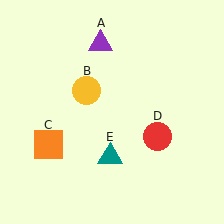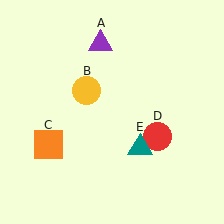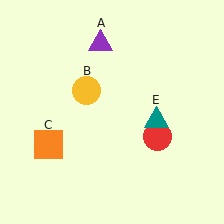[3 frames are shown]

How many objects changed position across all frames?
1 object changed position: teal triangle (object E).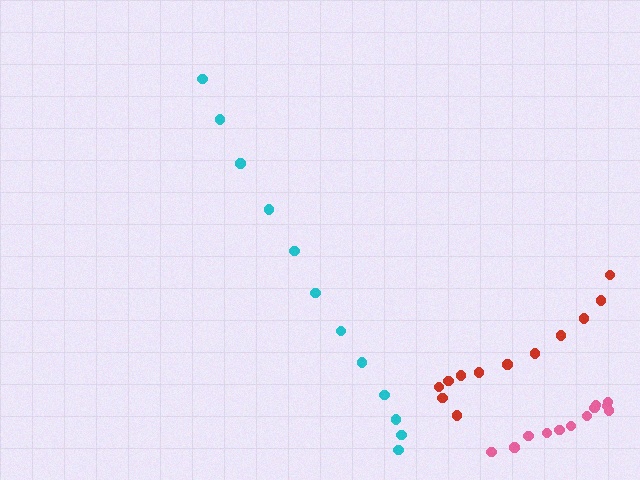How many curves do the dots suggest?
There are 3 distinct paths.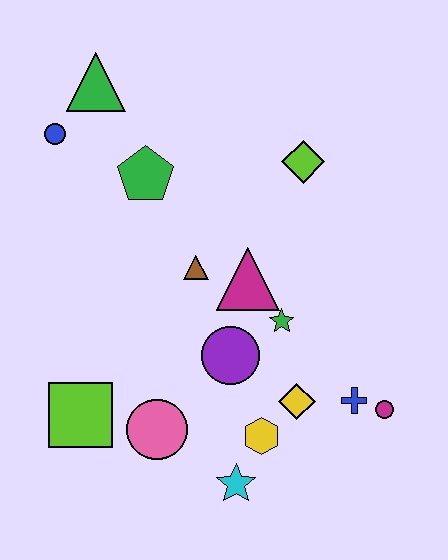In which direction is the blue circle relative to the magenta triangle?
The blue circle is to the left of the magenta triangle.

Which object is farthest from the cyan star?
The green triangle is farthest from the cyan star.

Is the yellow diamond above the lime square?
Yes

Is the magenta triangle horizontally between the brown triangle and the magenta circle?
Yes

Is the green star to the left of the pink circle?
No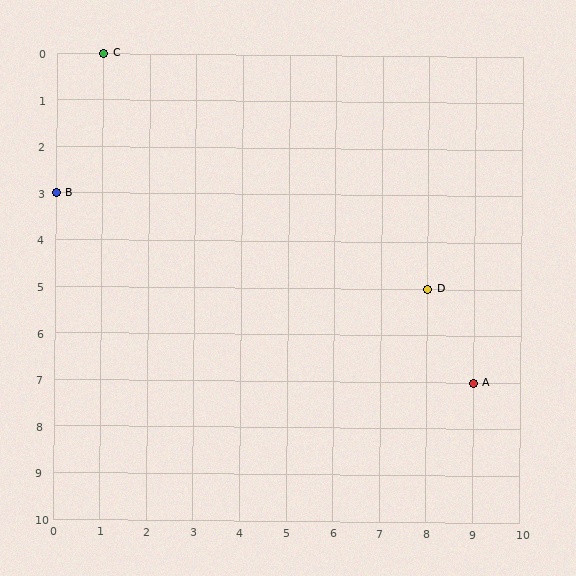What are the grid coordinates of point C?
Point C is at grid coordinates (1, 0).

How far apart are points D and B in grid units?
Points D and B are 8 columns and 2 rows apart (about 8.2 grid units diagonally).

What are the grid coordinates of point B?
Point B is at grid coordinates (0, 3).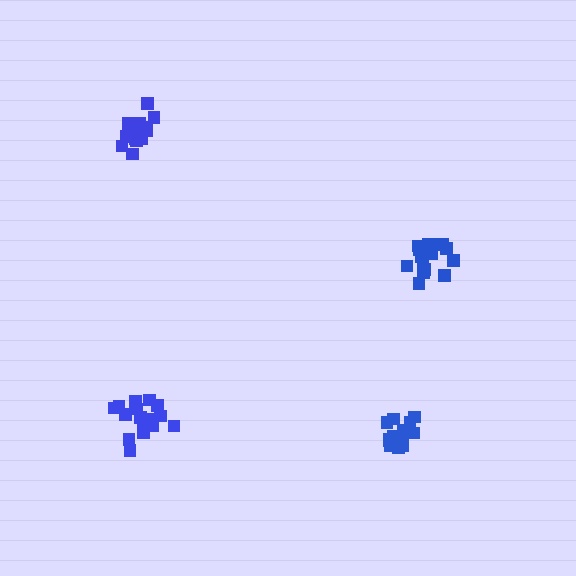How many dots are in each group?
Group 1: 17 dots, Group 2: 18 dots, Group 3: 14 dots, Group 4: 16 dots (65 total).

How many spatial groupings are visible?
There are 4 spatial groupings.